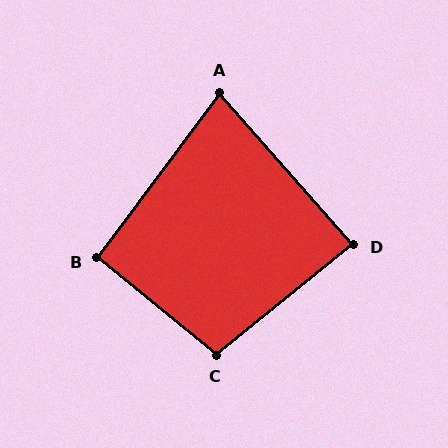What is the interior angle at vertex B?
Approximately 93 degrees (approximately right).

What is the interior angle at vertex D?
Approximately 87 degrees (approximately right).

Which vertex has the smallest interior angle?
A, at approximately 78 degrees.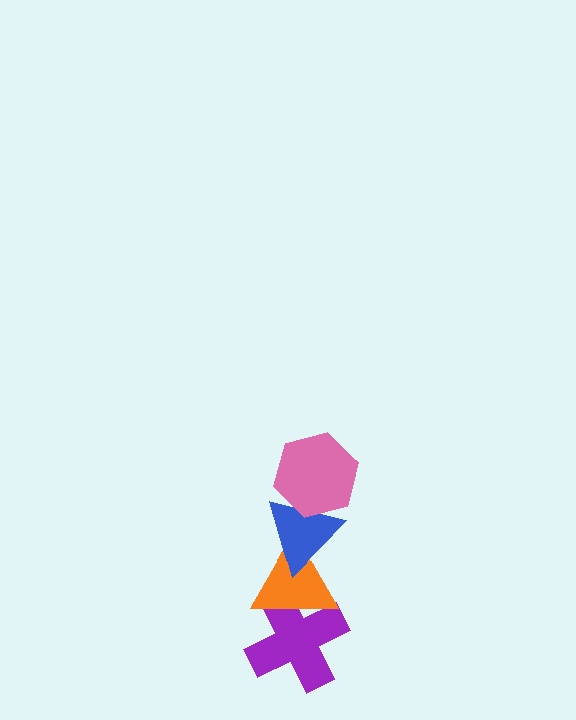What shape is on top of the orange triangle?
The blue triangle is on top of the orange triangle.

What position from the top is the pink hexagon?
The pink hexagon is 1st from the top.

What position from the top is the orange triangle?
The orange triangle is 3rd from the top.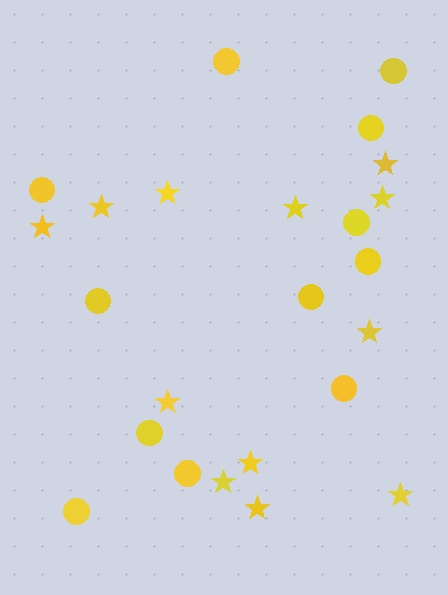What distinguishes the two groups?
There are 2 groups: one group of stars (12) and one group of circles (12).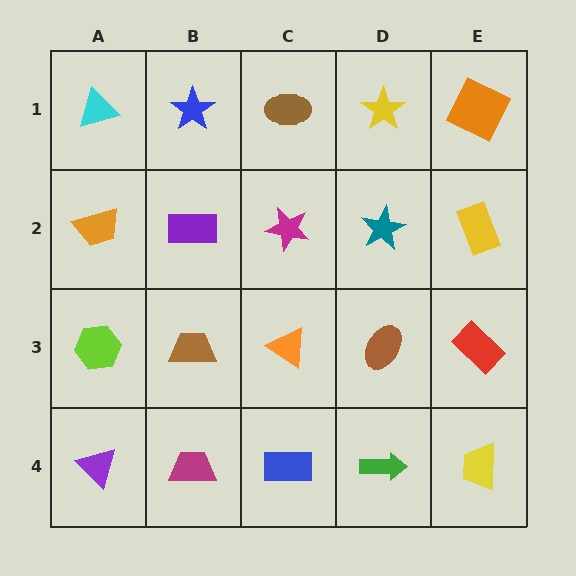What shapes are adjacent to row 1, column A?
An orange trapezoid (row 2, column A), a blue star (row 1, column B).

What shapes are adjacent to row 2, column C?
A brown ellipse (row 1, column C), an orange triangle (row 3, column C), a purple rectangle (row 2, column B), a teal star (row 2, column D).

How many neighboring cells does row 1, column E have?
2.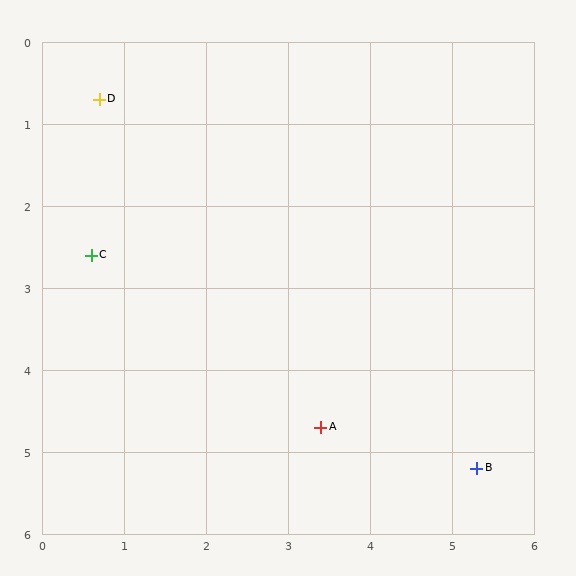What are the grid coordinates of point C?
Point C is at approximately (0.6, 2.6).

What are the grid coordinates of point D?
Point D is at approximately (0.7, 0.7).